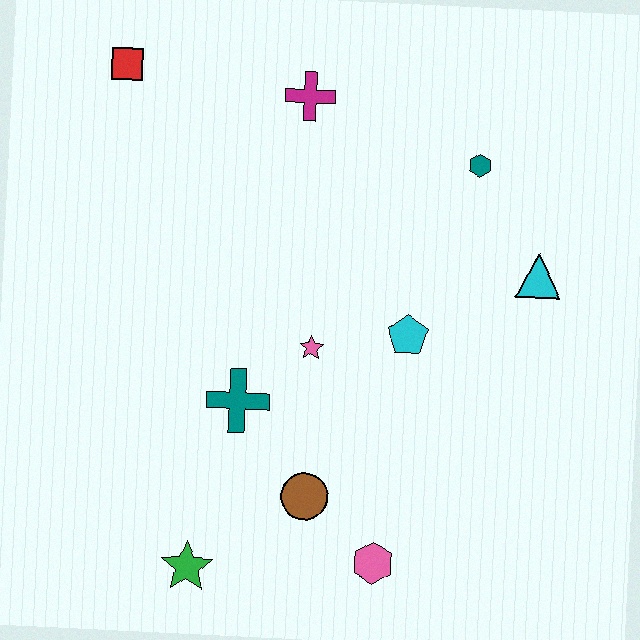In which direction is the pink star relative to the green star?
The pink star is above the green star.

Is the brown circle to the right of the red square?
Yes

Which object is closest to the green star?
The brown circle is closest to the green star.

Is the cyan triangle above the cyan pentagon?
Yes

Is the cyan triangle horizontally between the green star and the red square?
No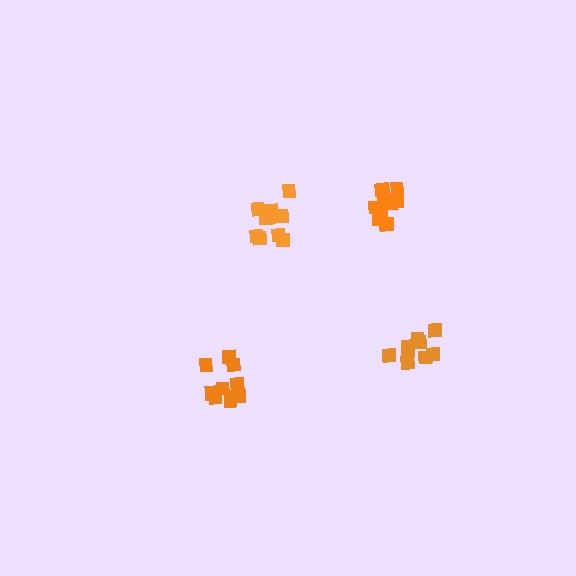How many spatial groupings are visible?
There are 4 spatial groupings.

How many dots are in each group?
Group 1: 13 dots, Group 2: 11 dots, Group 3: 10 dots, Group 4: 9 dots (43 total).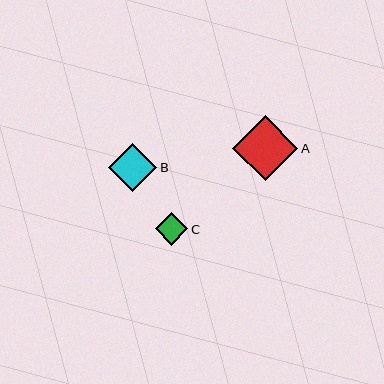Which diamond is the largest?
Diamond A is the largest with a size of approximately 65 pixels.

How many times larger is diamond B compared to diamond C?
Diamond B is approximately 1.5 times the size of diamond C.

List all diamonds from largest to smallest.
From largest to smallest: A, B, C.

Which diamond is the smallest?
Diamond C is the smallest with a size of approximately 32 pixels.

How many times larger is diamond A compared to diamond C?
Diamond A is approximately 2.0 times the size of diamond C.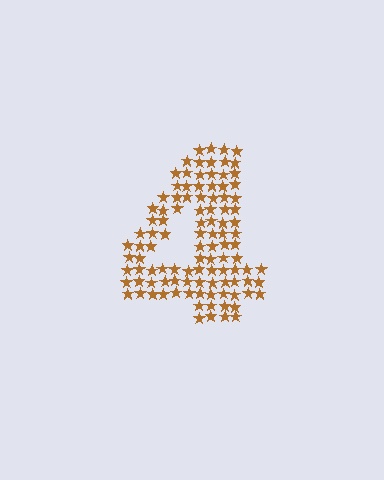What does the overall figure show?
The overall figure shows the digit 4.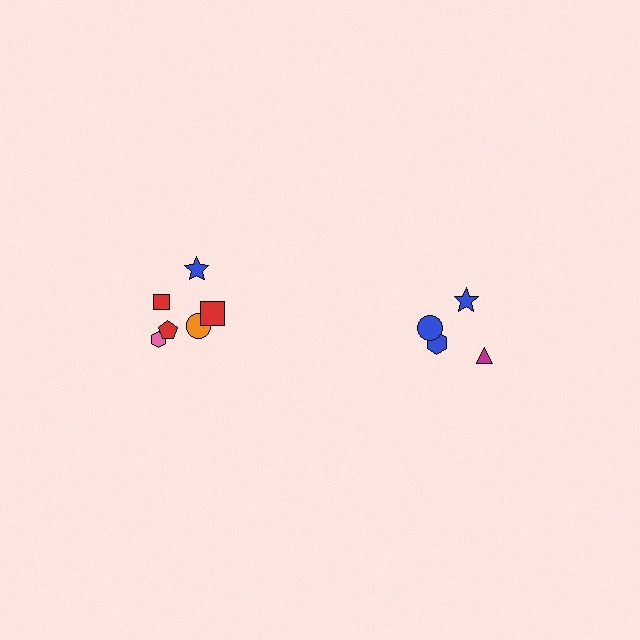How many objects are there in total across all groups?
There are 10 objects.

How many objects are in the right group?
There are 4 objects.